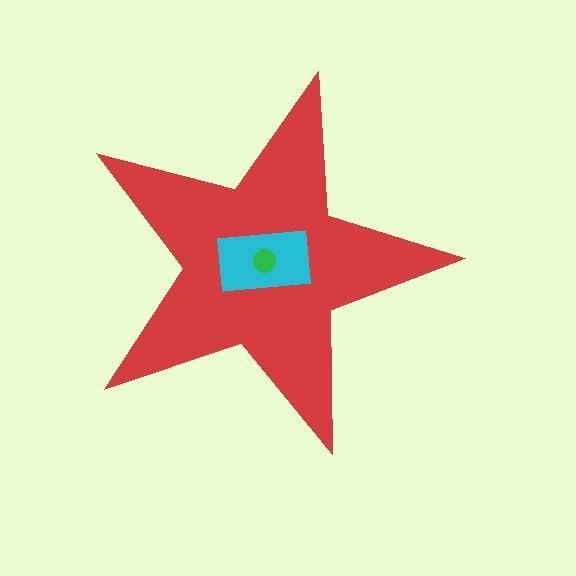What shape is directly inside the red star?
The cyan rectangle.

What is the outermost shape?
The red star.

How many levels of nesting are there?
3.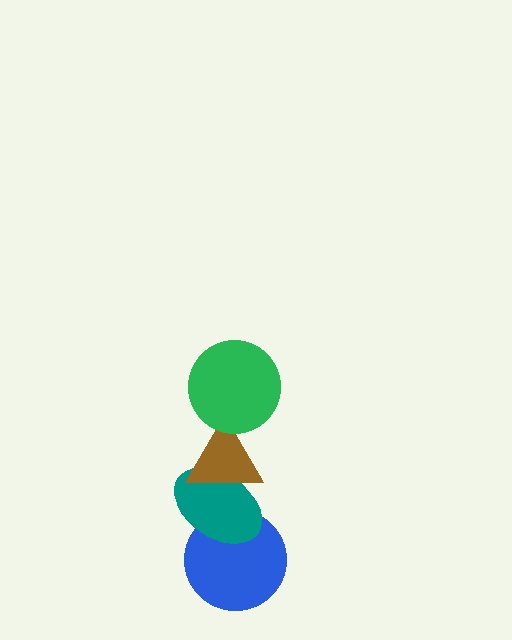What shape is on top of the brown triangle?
The green circle is on top of the brown triangle.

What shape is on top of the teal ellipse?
The brown triangle is on top of the teal ellipse.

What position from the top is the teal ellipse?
The teal ellipse is 3rd from the top.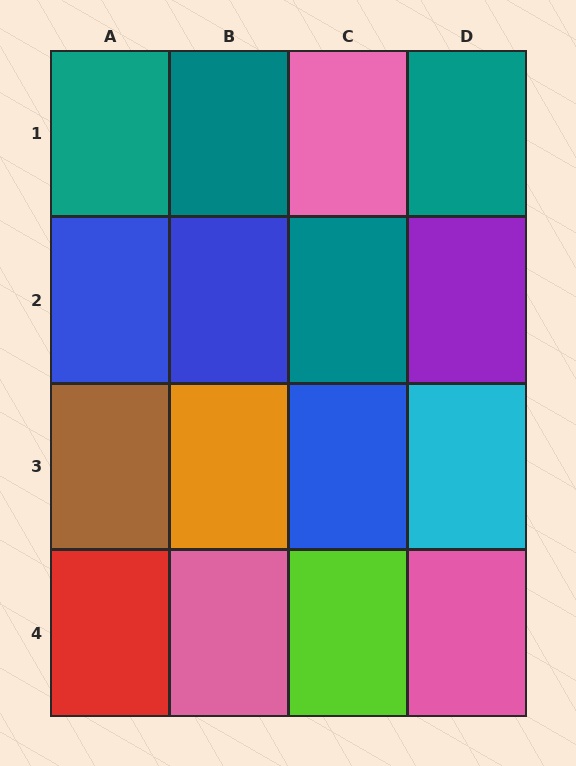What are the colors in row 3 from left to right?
Brown, orange, blue, cyan.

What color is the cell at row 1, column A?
Teal.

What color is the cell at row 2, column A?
Blue.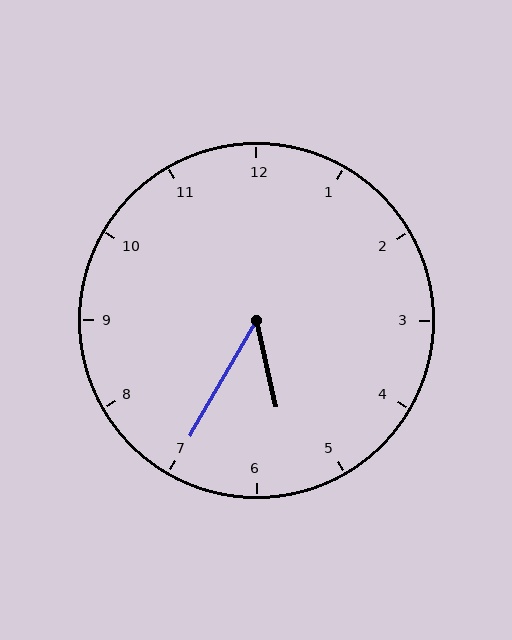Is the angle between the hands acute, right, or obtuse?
It is acute.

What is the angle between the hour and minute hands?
Approximately 42 degrees.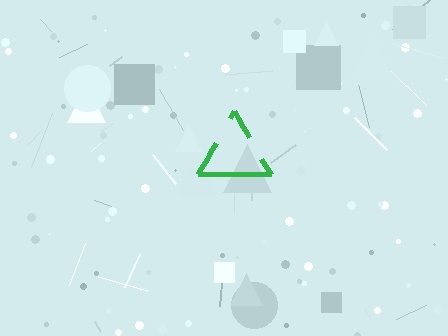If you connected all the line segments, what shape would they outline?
They would outline a triangle.